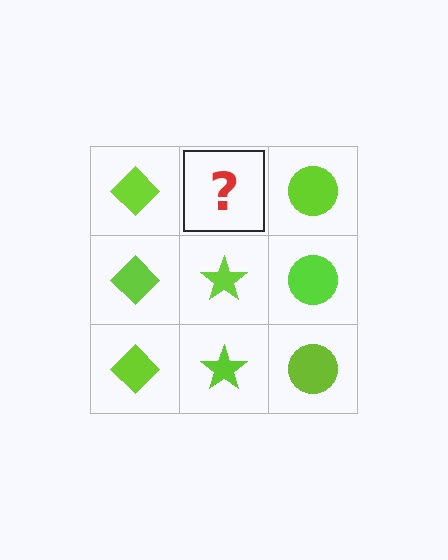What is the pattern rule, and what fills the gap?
The rule is that each column has a consistent shape. The gap should be filled with a lime star.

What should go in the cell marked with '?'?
The missing cell should contain a lime star.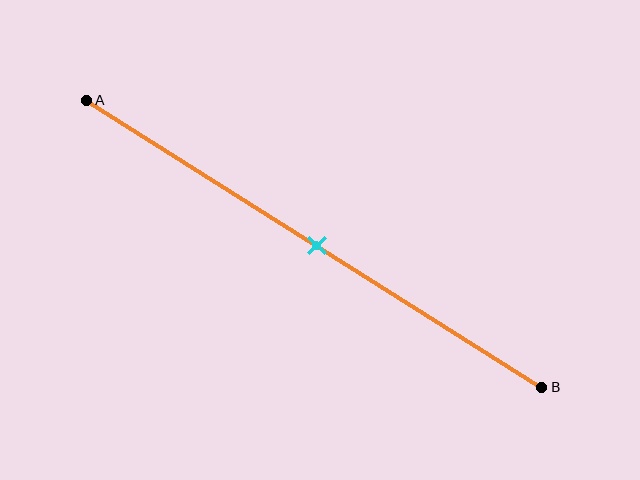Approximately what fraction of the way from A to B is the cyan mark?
The cyan mark is approximately 50% of the way from A to B.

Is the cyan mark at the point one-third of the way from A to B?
No, the mark is at about 50% from A, not at the 33% one-third point.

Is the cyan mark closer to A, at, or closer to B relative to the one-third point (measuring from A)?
The cyan mark is closer to point B than the one-third point of segment AB.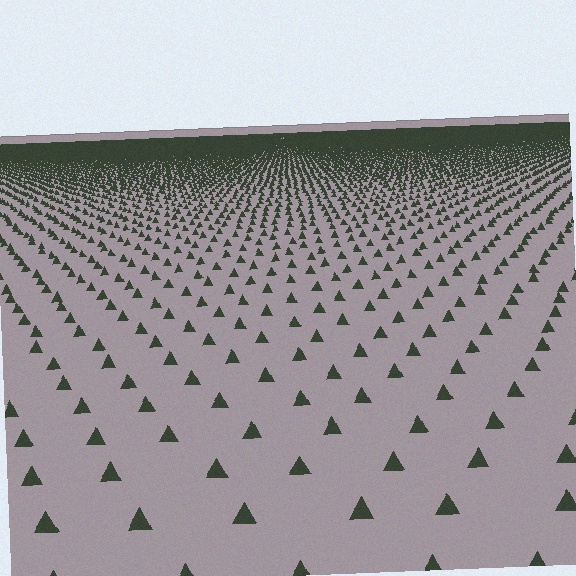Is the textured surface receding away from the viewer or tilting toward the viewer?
The surface is receding away from the viewer. Texture elements get smaller and denser toward the top.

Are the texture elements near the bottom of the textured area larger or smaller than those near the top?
Larger. Near the bottom, elements are closer to the viewer and appear at a bigger on-screen size.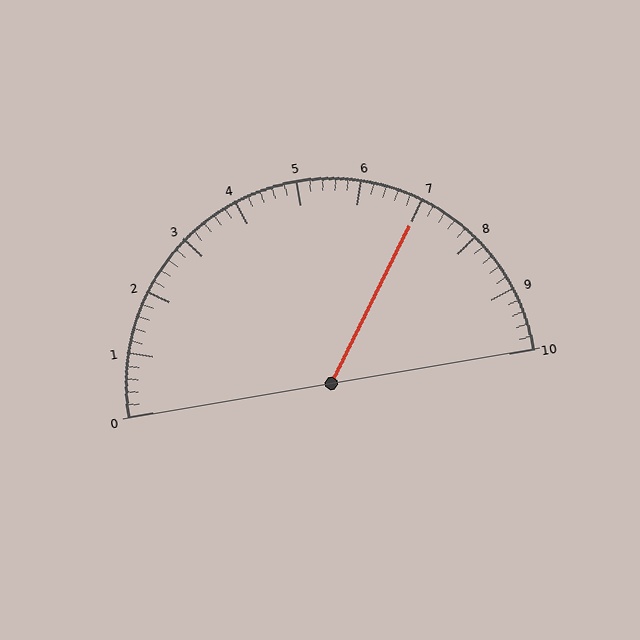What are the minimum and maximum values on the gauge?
The gauge ranges from 0 to 10.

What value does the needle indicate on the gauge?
The needle indicates approximately 7.0.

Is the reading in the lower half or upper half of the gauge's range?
The reading is in the upper half of the range (0 to 10).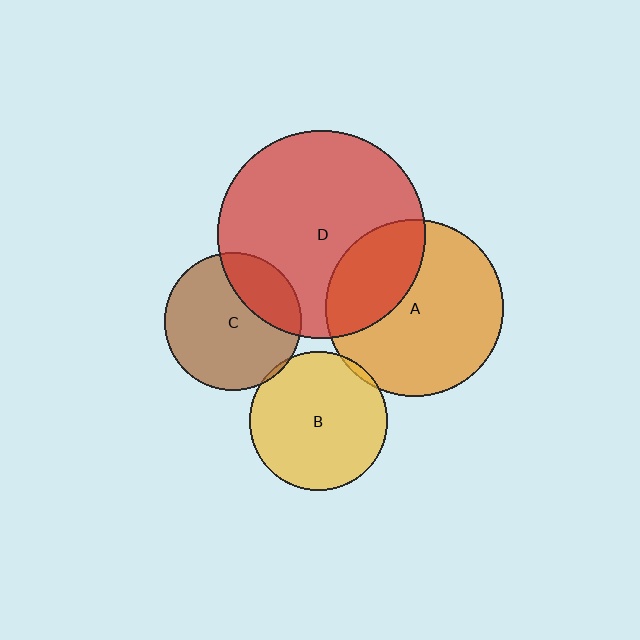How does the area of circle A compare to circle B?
Approximately 1.6 times.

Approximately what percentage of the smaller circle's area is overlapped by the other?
Approximately 5%.